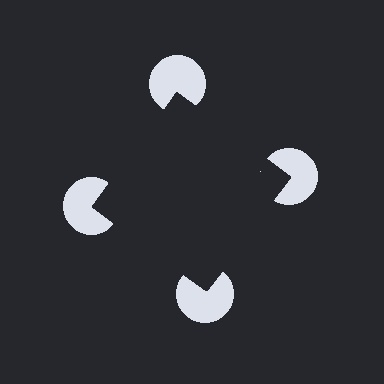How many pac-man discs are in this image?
There are 4 — one at each vertex of the illusory square.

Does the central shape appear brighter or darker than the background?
It typically appears slightly darker than the background, even though no actual brightness change is drawn.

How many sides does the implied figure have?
4 sides.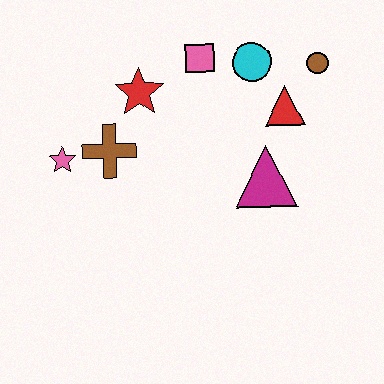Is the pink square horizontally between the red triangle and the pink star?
Yes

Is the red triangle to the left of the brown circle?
Yes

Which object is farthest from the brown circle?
The pink star is farthest from the brown circle.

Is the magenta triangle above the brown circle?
No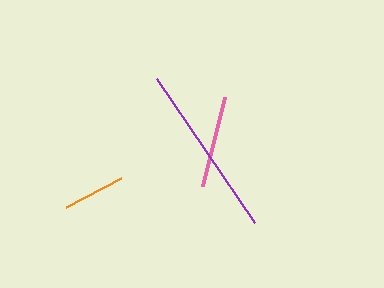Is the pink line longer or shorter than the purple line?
The purple line is longer than the pink line.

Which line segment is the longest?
The purple line is the longest at approximately 175 pixels.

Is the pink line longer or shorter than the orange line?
The pink line is longer than the orange line.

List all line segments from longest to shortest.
From longest to shortest: purple, pink, orange.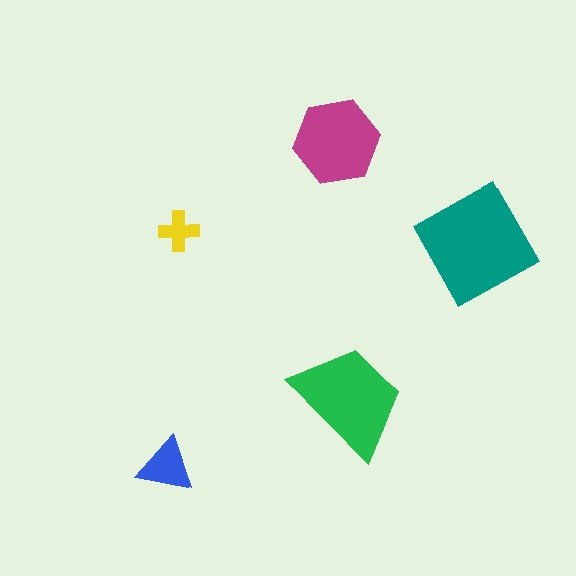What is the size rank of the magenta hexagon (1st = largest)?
3rd.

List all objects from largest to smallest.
The teal square, the green trapezoid, the magenta hexagon, the blue triangle, the yellow cross.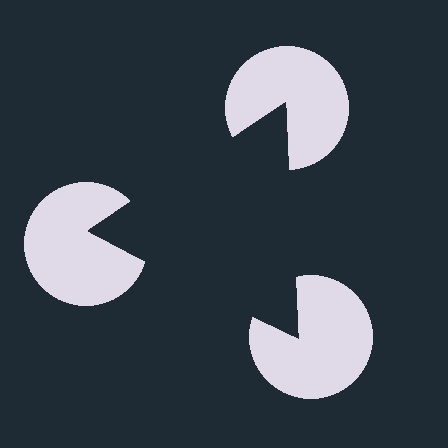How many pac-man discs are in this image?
There are 3 — one at each vertex of the illusory triangle.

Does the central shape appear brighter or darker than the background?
It typically appears slightly darker than the background, even though no actual brightness change is drawn.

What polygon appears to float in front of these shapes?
An illusory triangle — its edges are inferred from the aligned wedge cuts in the pac-man discs, not physically drawn.